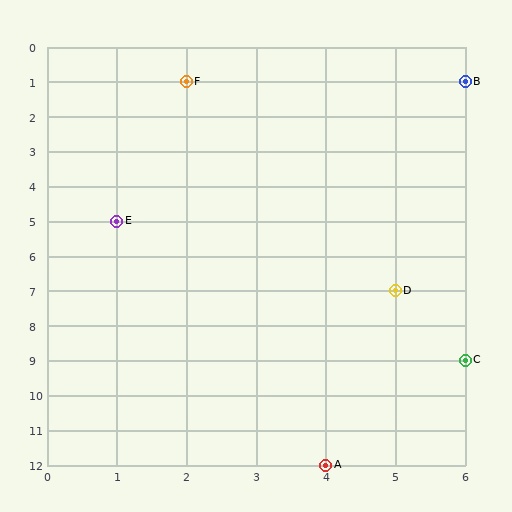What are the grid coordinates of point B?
Point B is at grid coordinates (6, 1).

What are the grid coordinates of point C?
Point C is at grid coordinates (6, 9).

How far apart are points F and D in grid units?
Points F and D are 3 columns and 6 rows apart (about 6.7 grid units diagonally).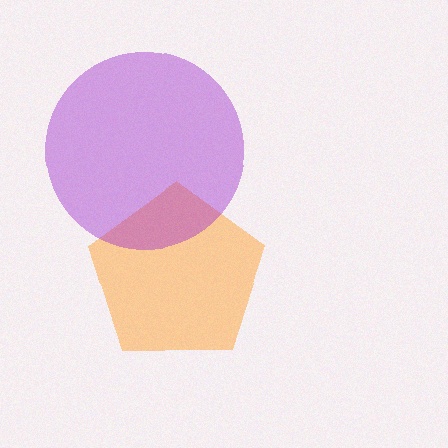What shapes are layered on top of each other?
The layered shapes are: an orange pentagon, a purple circle.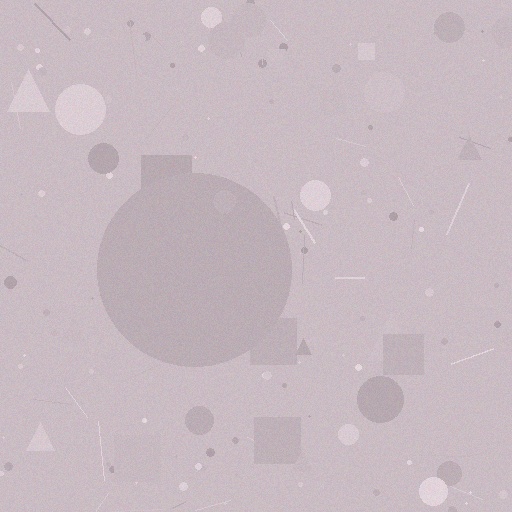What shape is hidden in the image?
A circle is hidden in the image.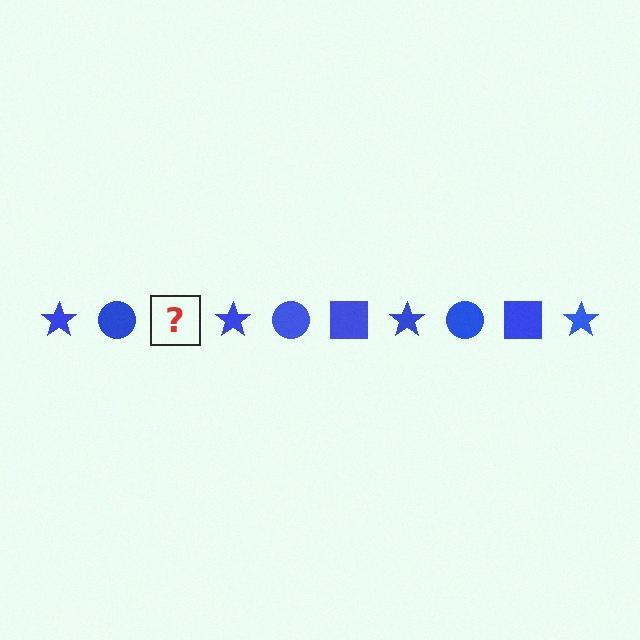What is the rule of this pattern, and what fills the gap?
The rule is that the pattern cycles through star, circle, square shapes in blue. The gap should be filled with a blue square.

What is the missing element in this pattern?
The missing element is a blue square.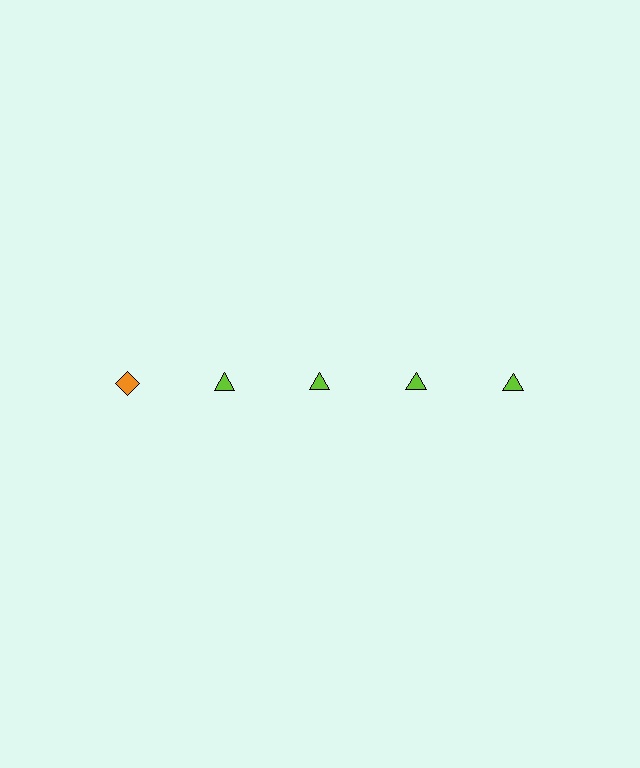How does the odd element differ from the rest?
It differs in both color (orange instead of lime) and shape (diamond instead of triangle).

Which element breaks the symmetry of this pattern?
The orange diamond in the top row, leftmost column breaks the symmetry. All other shapes are lime triangles.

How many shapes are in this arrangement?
There are 5 shapes arranged in a grid pattern.